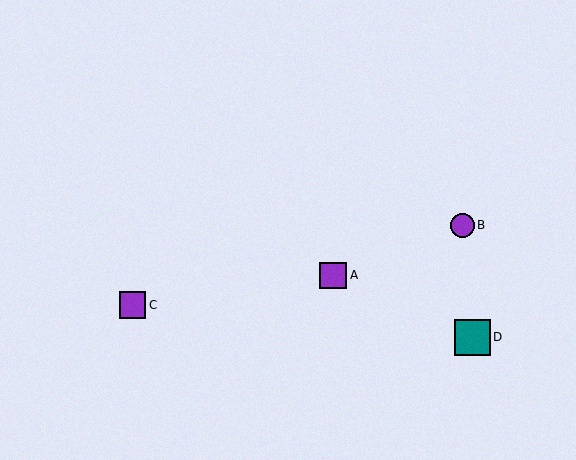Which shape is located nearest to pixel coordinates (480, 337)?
The teal square (labeled D) at (472, 337) is nearest to that location.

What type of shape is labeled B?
Shape B is a purple circle.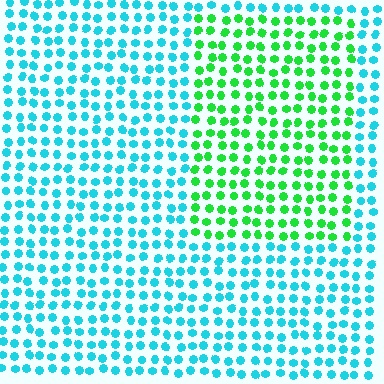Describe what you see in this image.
The image is filled with small cyan elements in a uniform arrangement. A rectangle-shaped region is visible where the elements are tinted to a slightly different hue, forming a subtle color boundary.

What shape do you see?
I see a rectangle.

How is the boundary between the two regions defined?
The boundary is defined purely by a slight shift in hue (about 56 degrees). Spacing, size, and orientation are identical on both sides.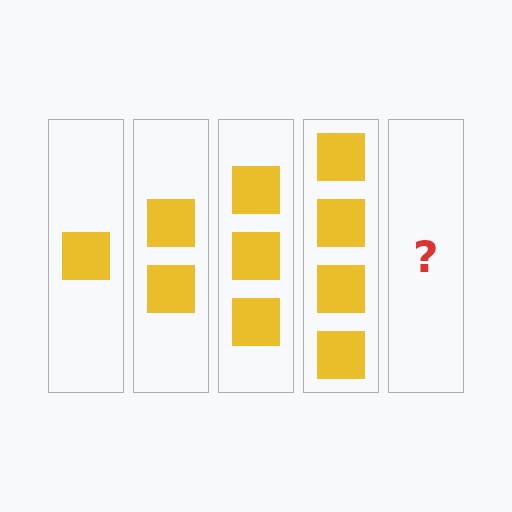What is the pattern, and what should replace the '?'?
The pattern is that each step adds one more square. The '?' should be 5 squares.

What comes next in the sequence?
The next element should be 5 squares.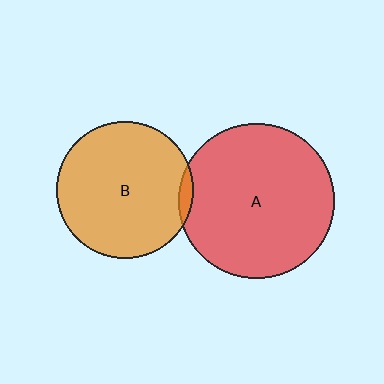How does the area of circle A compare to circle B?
Approximately 1.3 times.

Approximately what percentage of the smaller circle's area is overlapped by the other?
Approximately 5%.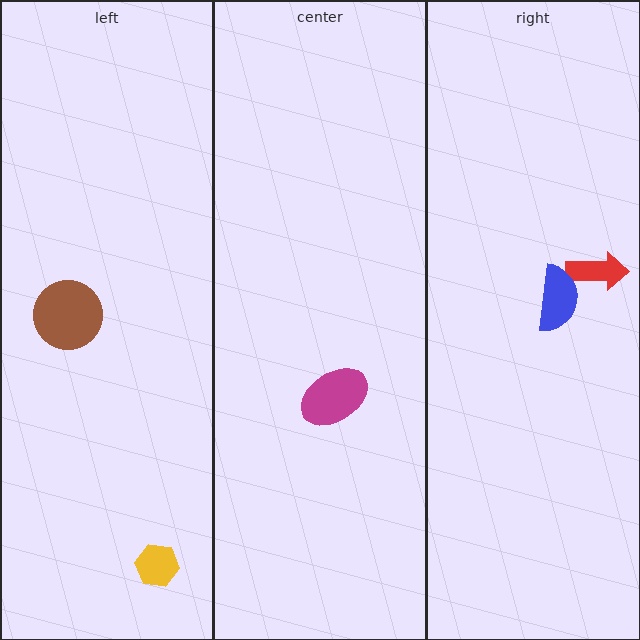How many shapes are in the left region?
2.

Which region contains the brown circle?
The left region.